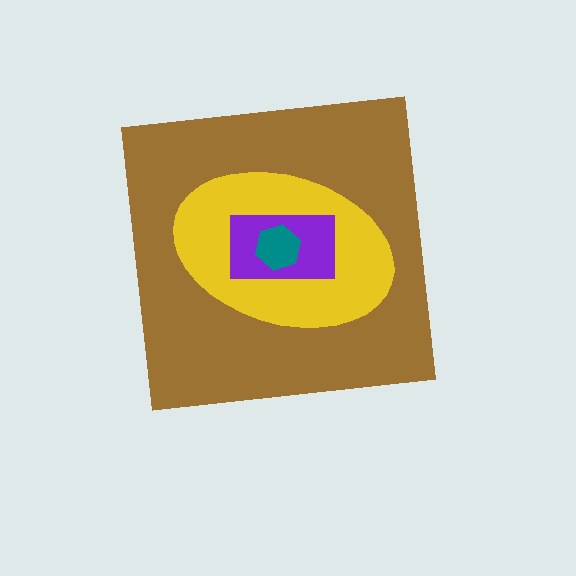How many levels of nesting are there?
4.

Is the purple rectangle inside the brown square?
Yes.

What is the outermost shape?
The brown square.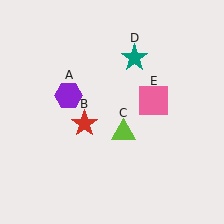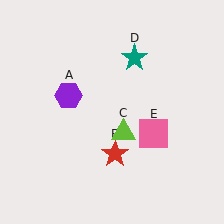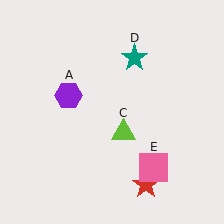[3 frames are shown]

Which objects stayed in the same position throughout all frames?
Purple hexagon (object A) and lime triangle (object C) and teal star (object D) remained stationary.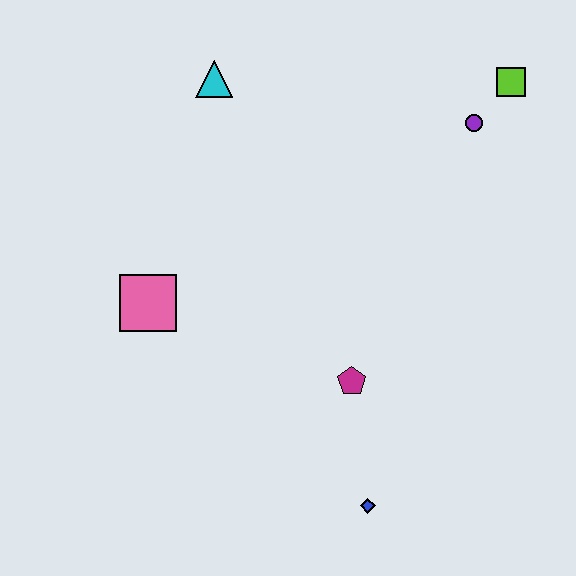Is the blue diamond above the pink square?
No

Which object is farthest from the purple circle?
The blue diamond is farthest from the purple circle.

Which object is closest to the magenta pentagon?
The blue diamond is closest to the magenta pentagon.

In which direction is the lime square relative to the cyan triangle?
The lime square is to the right of the cyan triangle.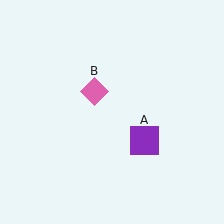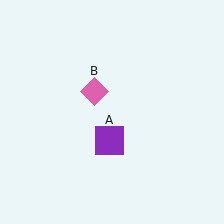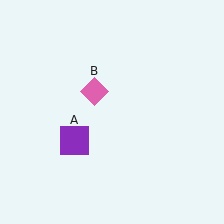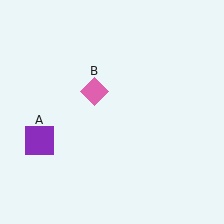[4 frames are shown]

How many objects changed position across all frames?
1 object changed position: purple square (object A).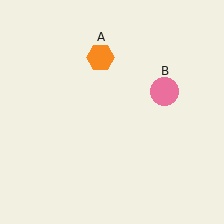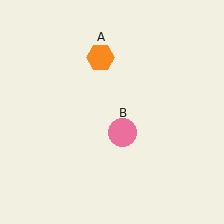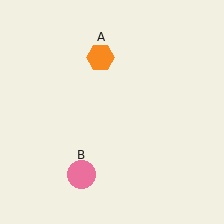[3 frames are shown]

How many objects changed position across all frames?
1 object changed position: pink circle (object B).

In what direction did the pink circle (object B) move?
The pink circle (object B) moved down and to the left.